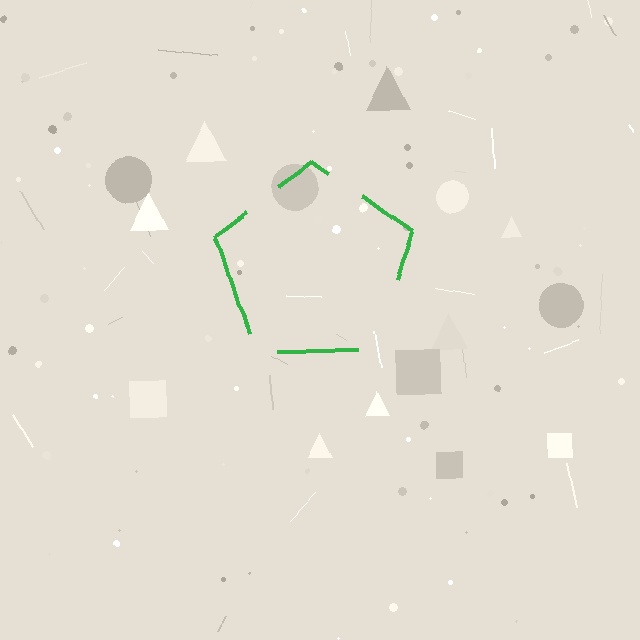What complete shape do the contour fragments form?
The contour fragments form a pentagon.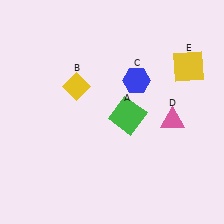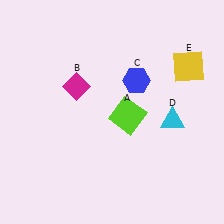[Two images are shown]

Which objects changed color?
A changed from green to lime. B changed from yellow to magenta. D changed from pink to cyan.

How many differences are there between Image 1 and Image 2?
There are 3 differences between the two images.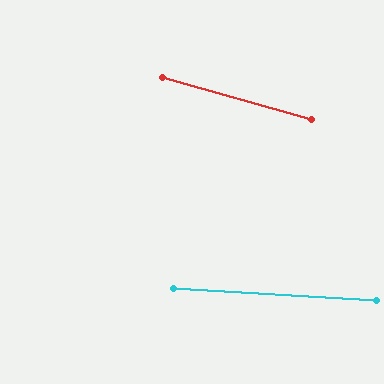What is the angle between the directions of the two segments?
Approximately 12 degrees.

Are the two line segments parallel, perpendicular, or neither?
Neither parallel nor perpendicular — they differ by about 12°.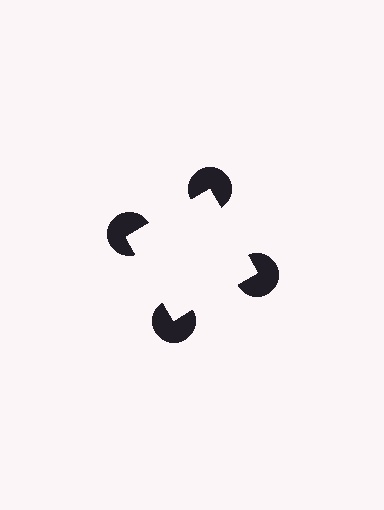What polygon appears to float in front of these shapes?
An illusory square — its edges are inferred from the aligned wedge cuts in the pac-man discs, not physically drawn.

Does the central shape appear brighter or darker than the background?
It typically appears slightly brighter than the background, even though no actual brightness change is drawn.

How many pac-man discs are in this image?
There are 4 — one at each vertex of the illusory square.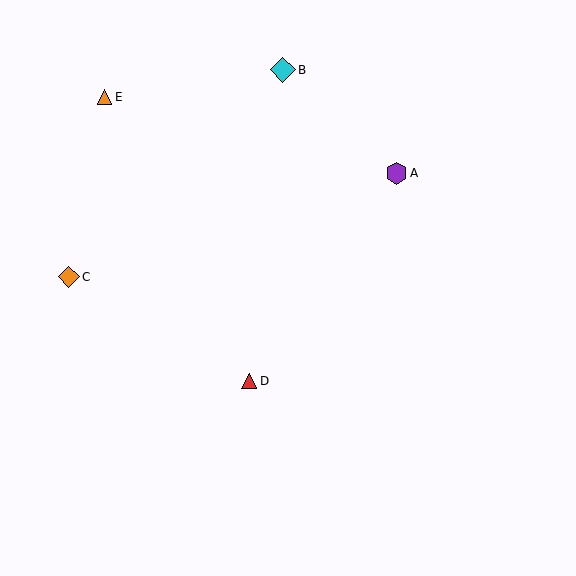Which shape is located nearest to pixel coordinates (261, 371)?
The red triangle (labeled D) at (249, 381) is nearest to that location.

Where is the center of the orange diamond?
The center of the orange diamond is at (69, 277).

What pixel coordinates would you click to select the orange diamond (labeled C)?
Click at (69, 277) to select the orange diamond C.